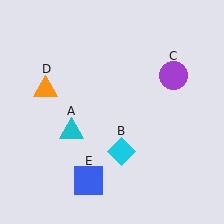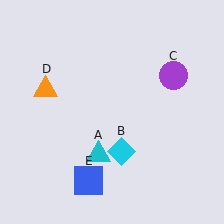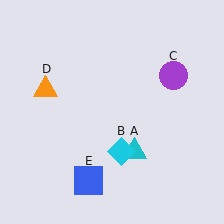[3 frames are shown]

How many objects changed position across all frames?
1 object changed position: cyan triangle (object A).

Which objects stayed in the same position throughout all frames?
Cyan diamond (object B) and purple circle (object C) and orange triangle (object D) and blue square (object E) remained stationary.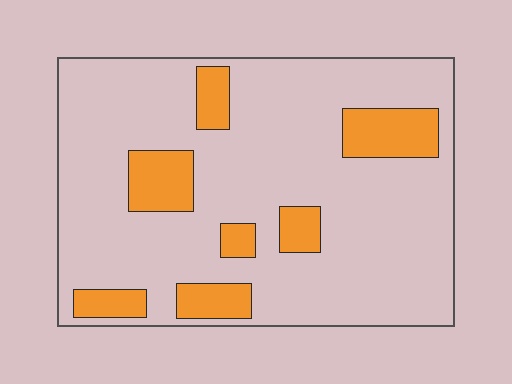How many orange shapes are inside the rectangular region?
7.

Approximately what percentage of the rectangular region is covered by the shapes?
Approximately 20%.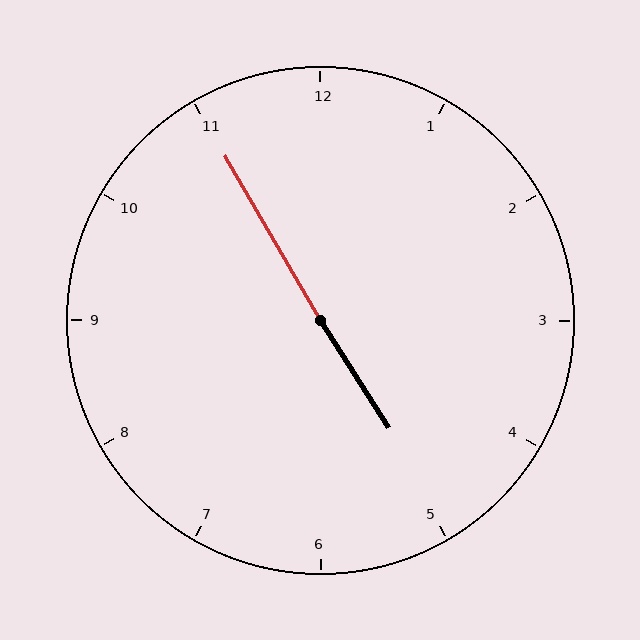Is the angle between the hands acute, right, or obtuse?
It is obtuse.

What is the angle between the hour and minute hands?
Approximately 178 degrees.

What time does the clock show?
4:55.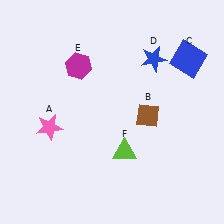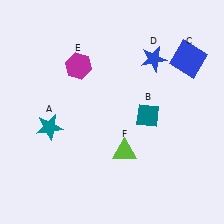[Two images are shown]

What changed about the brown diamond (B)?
In Image 1, B is brown. In Image 2, it changed to teal.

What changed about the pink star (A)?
In Image 1, A is pink. In Image 2, it changed to teal.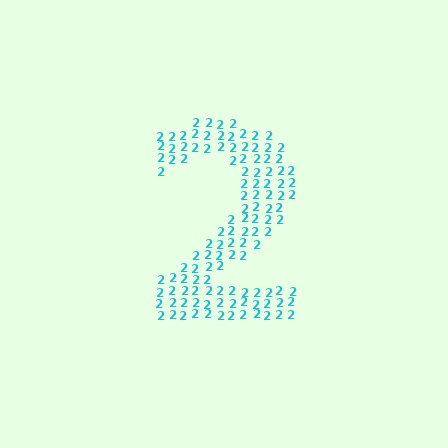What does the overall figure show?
The overall figure shows the digit 2.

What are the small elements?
The small elements are digit 2's.